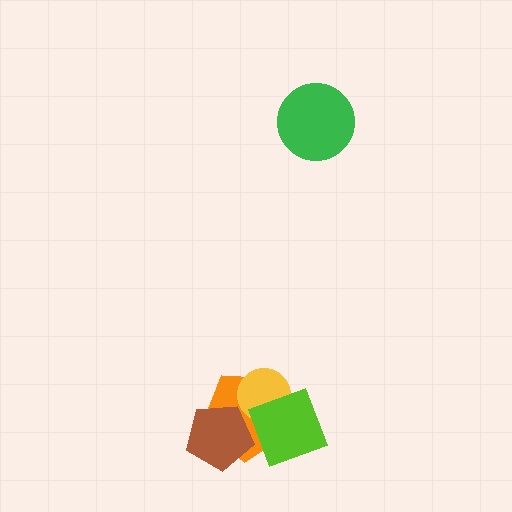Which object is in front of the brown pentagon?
The lime diamond is in front of the brown pentagon.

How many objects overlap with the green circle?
0 objects overlap with the green circle.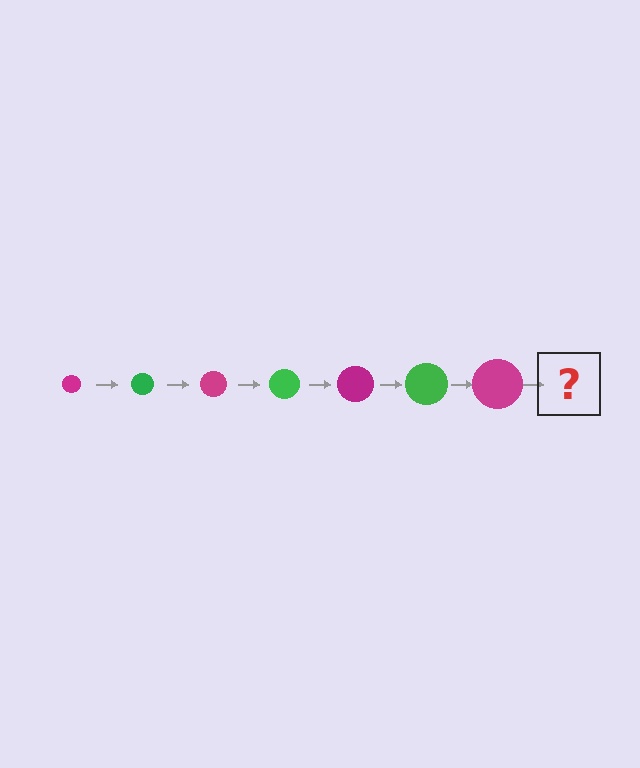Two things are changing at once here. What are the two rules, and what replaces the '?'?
The two rules are that the circle grows larger each step and the color cycles through magenta and green. The '?' should be a green circle, larger than the previous one.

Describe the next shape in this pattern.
It should be a green circle, larger than the previous one.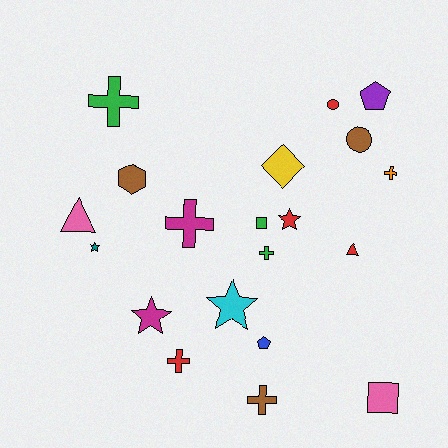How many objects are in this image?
There are 20 objects.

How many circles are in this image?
There are 2 circles.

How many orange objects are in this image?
There is 1 orange object.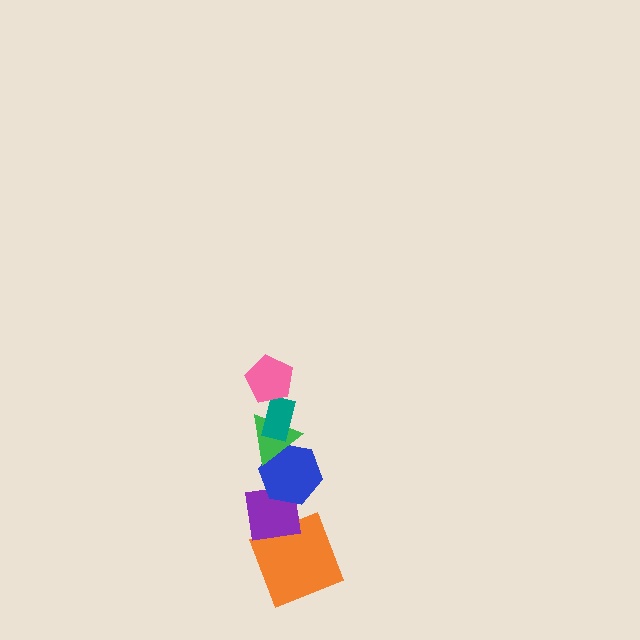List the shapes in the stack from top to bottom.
From top to bottom: the pink pentagon, the teal rectangle, the green triangle, the blue hexagon, the purple square, the orange square.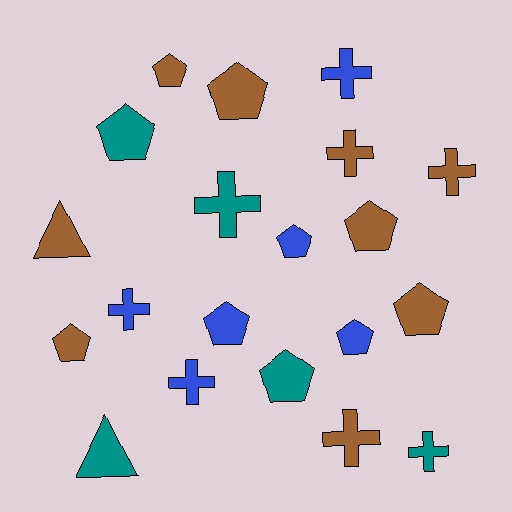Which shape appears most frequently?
Pentagon, with 10 objects.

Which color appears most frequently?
Brown, with 9 objects.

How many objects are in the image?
There are 20 objects.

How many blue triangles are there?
There are no blue triangles.